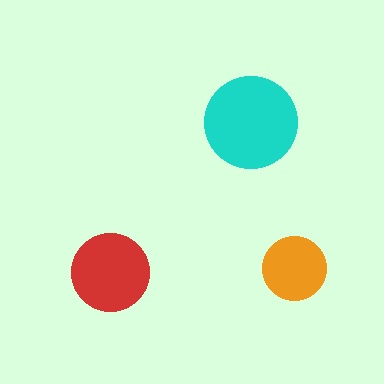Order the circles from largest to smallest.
the cyan one, the red one, the orange one.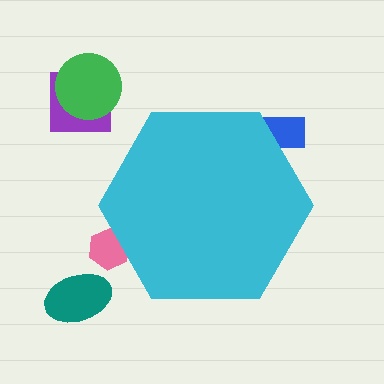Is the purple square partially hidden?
No, the purple square is fully visible.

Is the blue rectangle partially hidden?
Yes, the blue rectangle is partially hidden behind the cyan hexagon.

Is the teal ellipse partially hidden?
No, the teal ellipse is fully visible.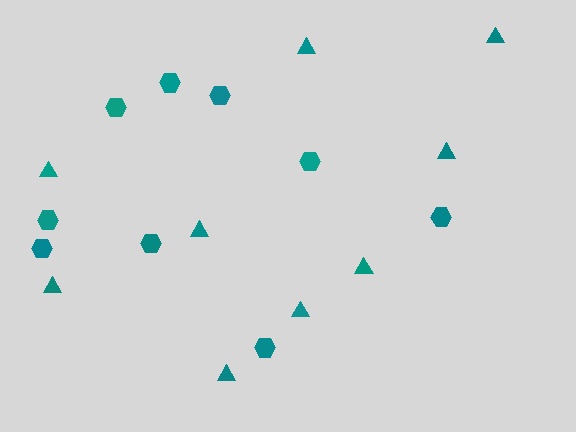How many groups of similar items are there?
There are 2 groups: one group of hexagons (9) and one group of triangles (9).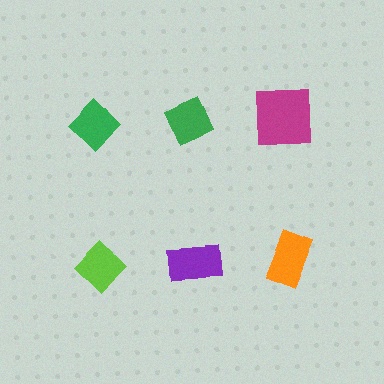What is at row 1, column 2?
A green diamond.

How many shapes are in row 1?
3 shapes.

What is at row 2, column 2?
A purple rectangle.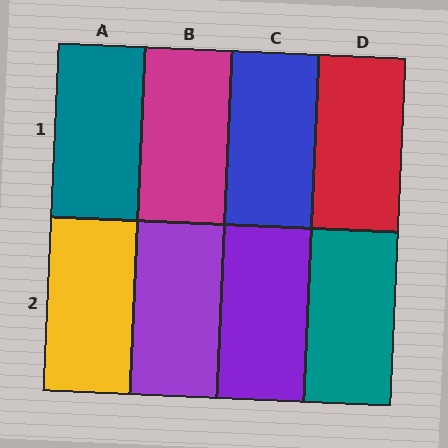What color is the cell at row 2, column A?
Yellow.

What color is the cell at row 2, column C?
Purple.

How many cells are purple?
2 cells are purple.